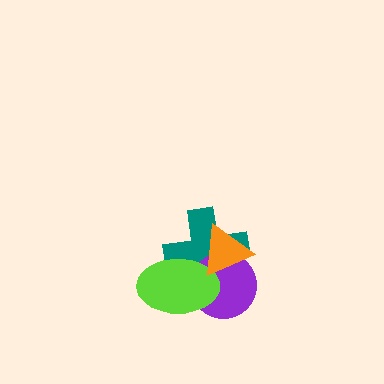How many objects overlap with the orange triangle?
3 objects overlap with the orange triangle.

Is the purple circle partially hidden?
Yes, it is partially covered by another shape.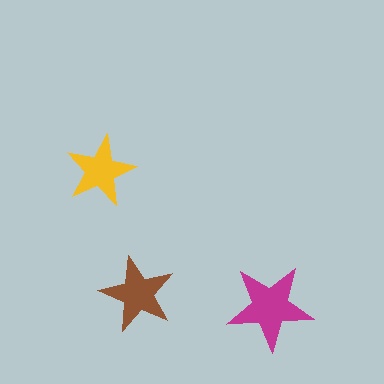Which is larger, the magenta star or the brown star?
The magenta one.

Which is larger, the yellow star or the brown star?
The brown one.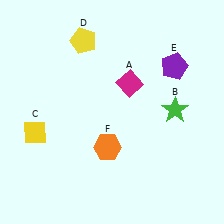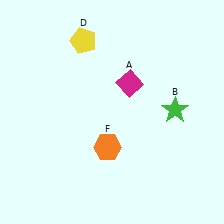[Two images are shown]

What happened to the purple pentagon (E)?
The purple pentagon (E) was removed in Image 2. It was in the top-right area of Image 1.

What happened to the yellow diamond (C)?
The yellow diamond (C) was removed in Image 2. It was in the bottom-left area of Image 1.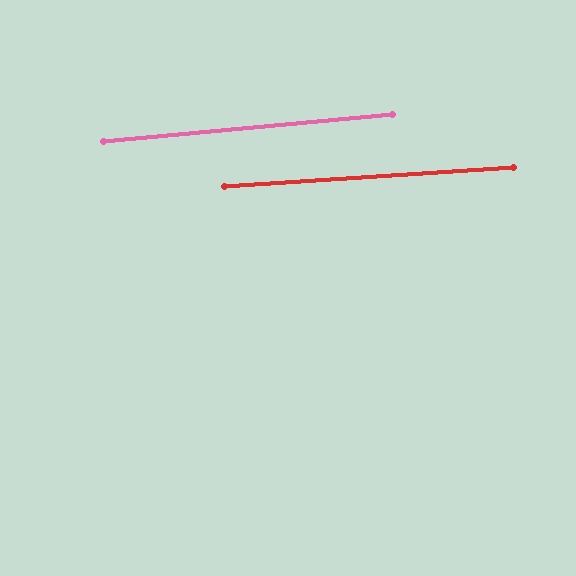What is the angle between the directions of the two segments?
Approximately 2 degrees.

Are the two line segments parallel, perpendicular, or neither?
Parallel — their directions differ by only 1.6°.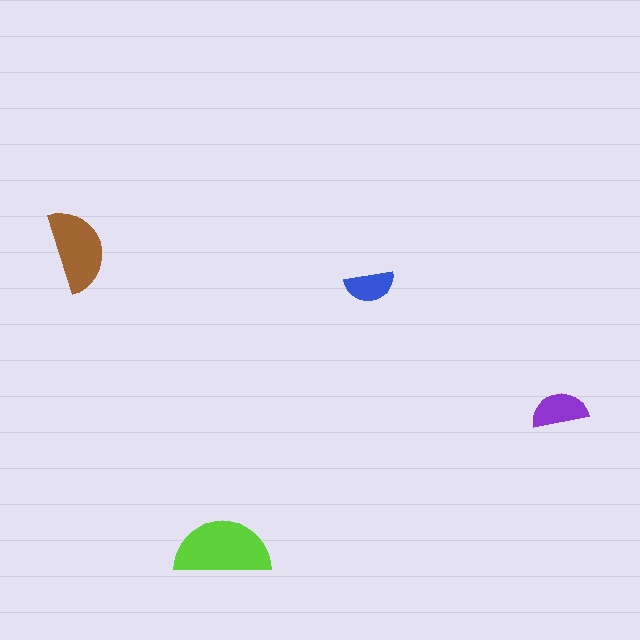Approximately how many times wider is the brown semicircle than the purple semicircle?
About 1.5 times wider.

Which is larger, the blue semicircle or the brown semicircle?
The brown one.